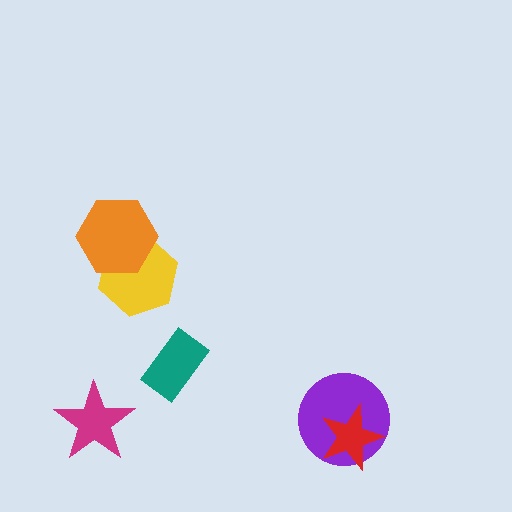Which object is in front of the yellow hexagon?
The orange hexagon is in front of the yellow hexagon.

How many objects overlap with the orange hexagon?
1 object overlaps with the orange hexagon.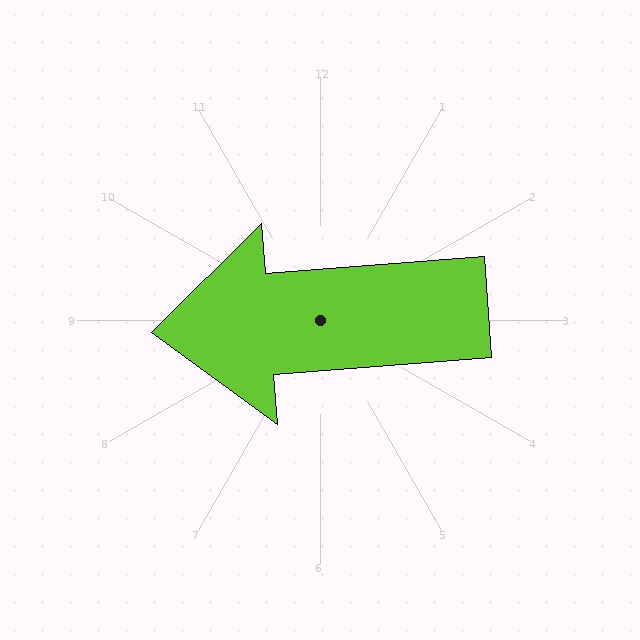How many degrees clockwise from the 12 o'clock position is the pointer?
Approximately 266 degrees.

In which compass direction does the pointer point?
West.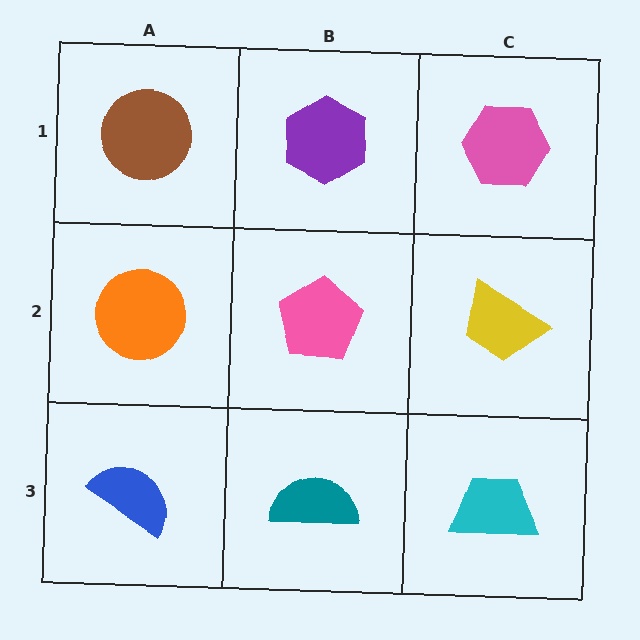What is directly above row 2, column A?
A brown circle.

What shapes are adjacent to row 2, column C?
A pink hexagon (row 1, column C), a cyan trapezoid (row 3, column C), a pink pentagon (row 2, column B).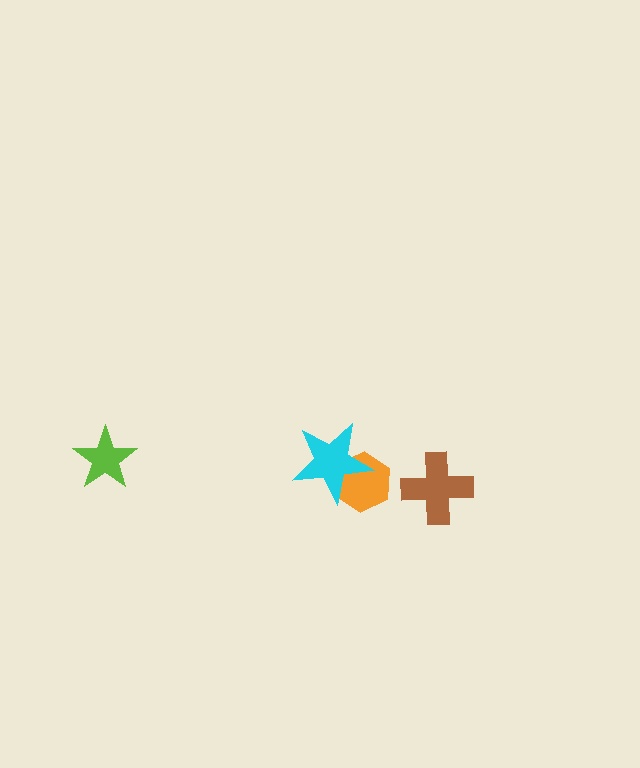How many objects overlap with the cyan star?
1 object overlaps with the cyan star.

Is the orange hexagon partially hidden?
Yes, it is partially covered by another shape.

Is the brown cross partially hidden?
No, no other shape covers it.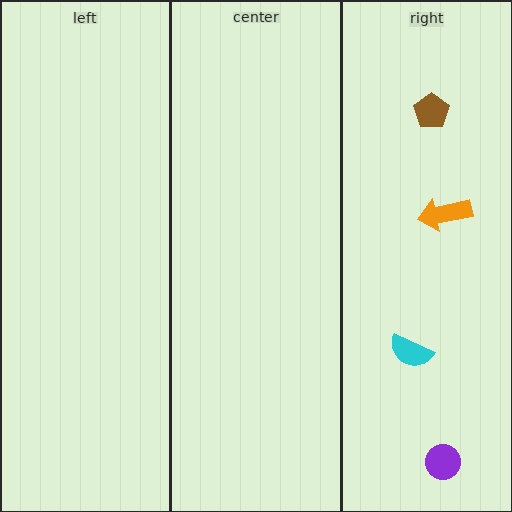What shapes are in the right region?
The brown pentagon, the purple circle, the orange arrow, the cyan semicircle.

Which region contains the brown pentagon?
The right region.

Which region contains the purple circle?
The right region.